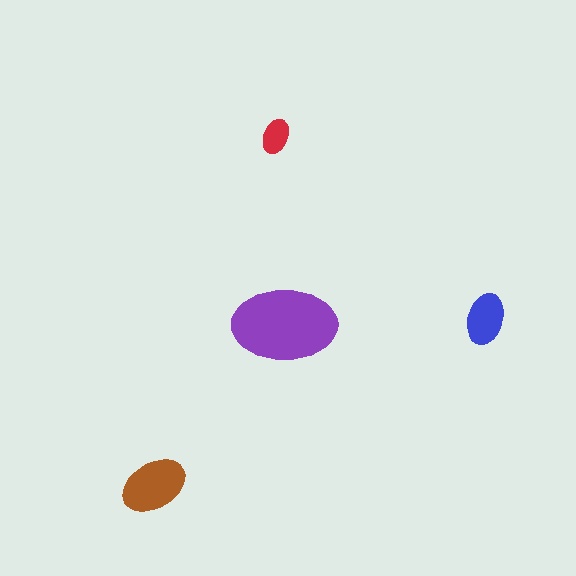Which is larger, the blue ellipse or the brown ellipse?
The brown one.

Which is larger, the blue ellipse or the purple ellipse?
The purple one.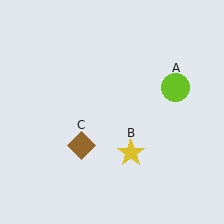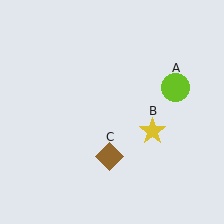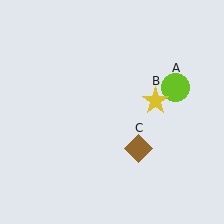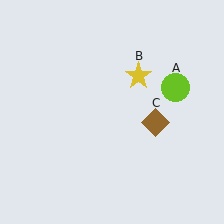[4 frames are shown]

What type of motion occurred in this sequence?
The yellow star (object B), brown diamond (object C) rotated counterclockwise around the center of the scene.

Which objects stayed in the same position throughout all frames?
Lime circle (object A) remained stationary.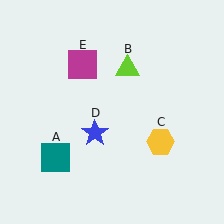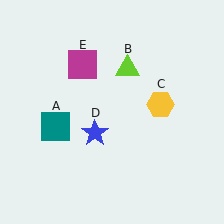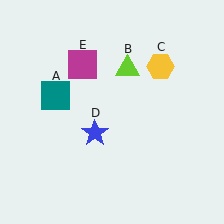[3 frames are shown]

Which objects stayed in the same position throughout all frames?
Lime triangle (object B) and blue star (object D) and magenta square (object E) remained stationary.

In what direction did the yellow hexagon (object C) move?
The yellow hexagon (object C) moved up.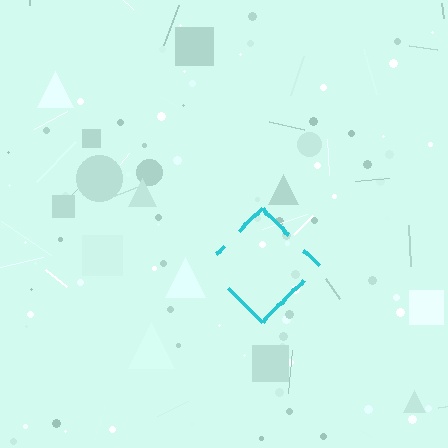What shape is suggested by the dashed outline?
The dashed outline suggests a diamond.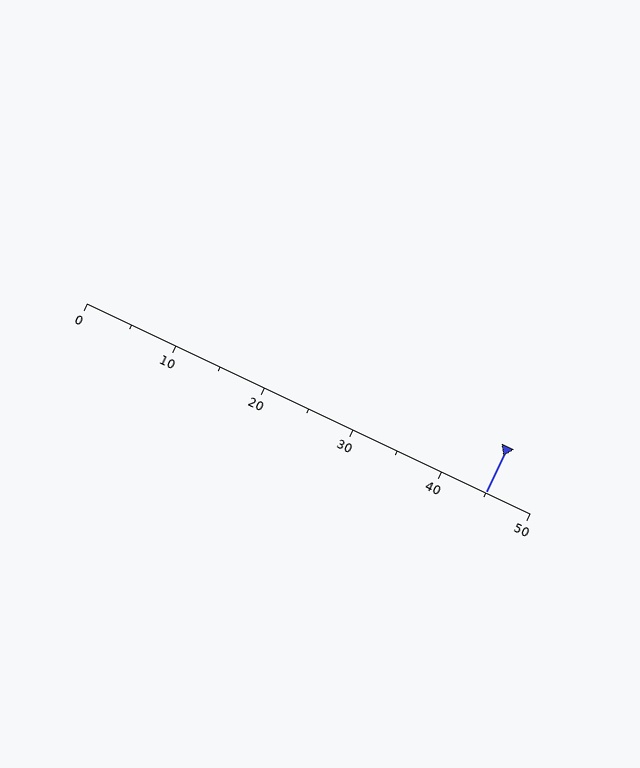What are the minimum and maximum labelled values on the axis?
The axis runs from 0 to 50.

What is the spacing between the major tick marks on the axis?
The major ticks are spaced 10 apart.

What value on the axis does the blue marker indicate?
The marker indicates approximately 45.